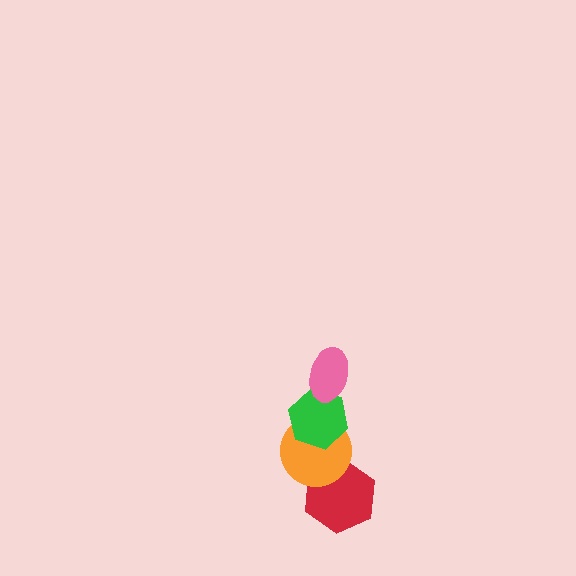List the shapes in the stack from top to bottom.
From top to bottom: the pink ellipse, the green hexagon, the orange circle, the red hexagon.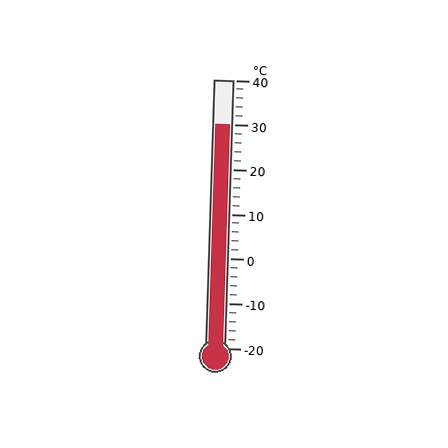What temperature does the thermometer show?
The thermometer shows approximately 30°C.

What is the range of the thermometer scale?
The thermometer scale ranges from -20°C to 40°C.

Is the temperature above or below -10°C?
The temperature is above -10°C.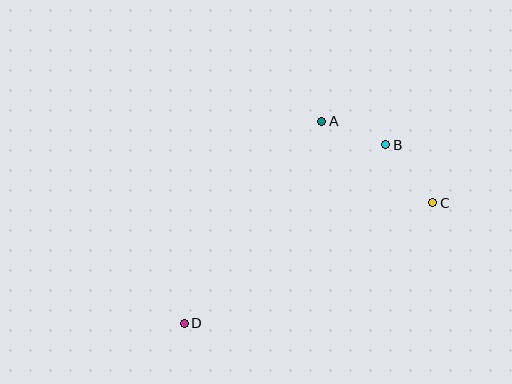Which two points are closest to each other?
Points A and B are closest to each other.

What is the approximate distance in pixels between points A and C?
The distance between A and C is approximately 138 pixels.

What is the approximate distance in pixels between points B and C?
The distance between B and C is approximately 75 pixels.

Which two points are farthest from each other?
Points C and D are farthest from each other.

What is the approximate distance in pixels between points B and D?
The distance between B and D is approximately 270 pixels.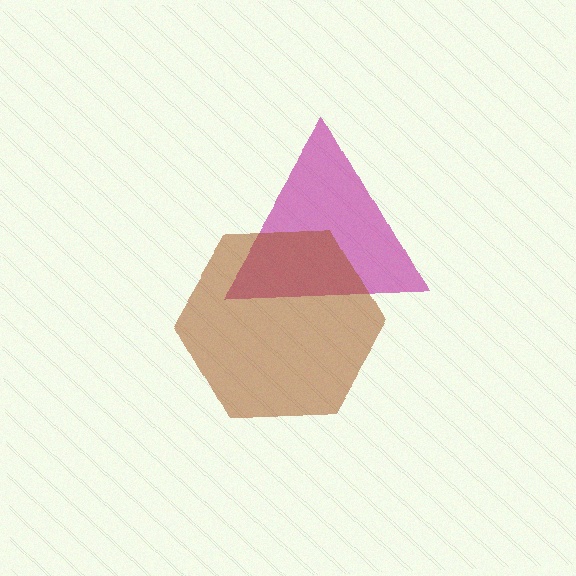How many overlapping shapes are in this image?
There are 2 overlapping shapes in the image.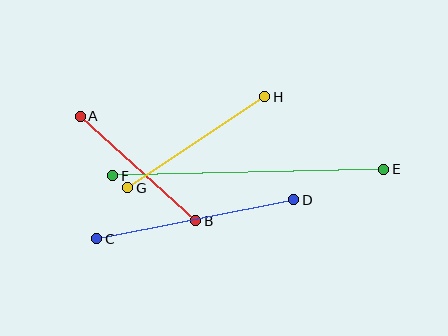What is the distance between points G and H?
The distance is approximately 164 pixels.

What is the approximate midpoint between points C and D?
The midpoint is at approximately (195, 219) pixels.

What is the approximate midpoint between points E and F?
The midpoint is at approximately (248, 173) pixels.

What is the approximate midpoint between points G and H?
The midpoint is at approximately (196, 142) pixels.